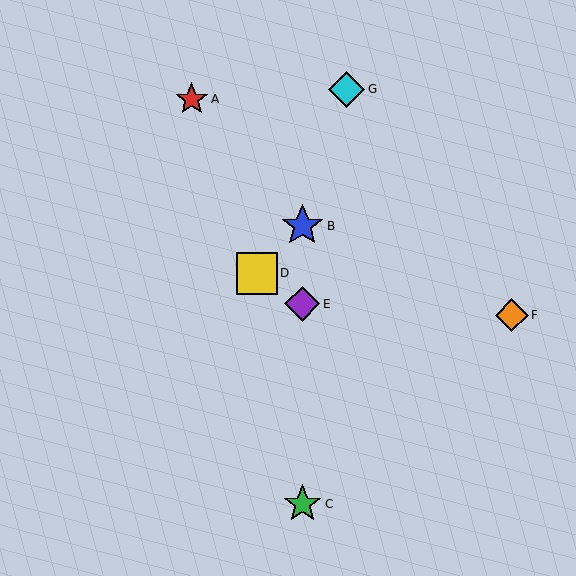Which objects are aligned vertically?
Objects B, C, E are aligned vertically.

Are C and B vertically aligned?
Yes, both are at x≈302.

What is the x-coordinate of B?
Object B is at x≈302.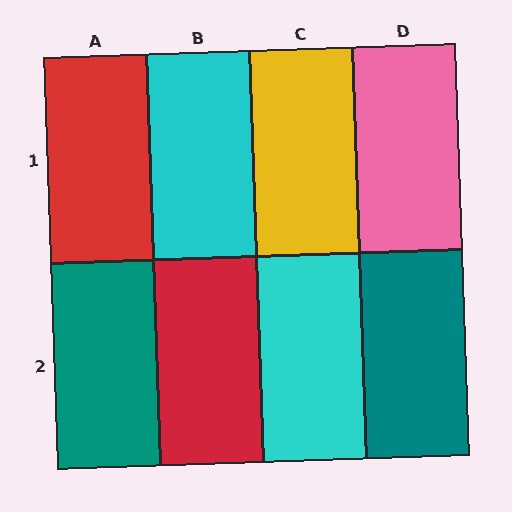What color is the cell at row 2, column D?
Teal.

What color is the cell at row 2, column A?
Teal.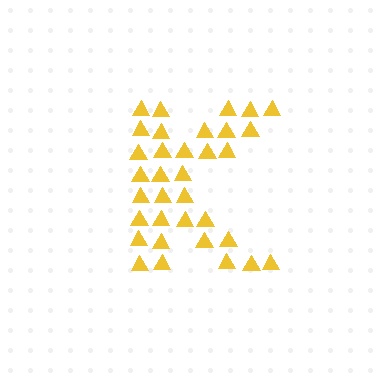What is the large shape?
The large shape is the letter K.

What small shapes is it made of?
It is made of small triangles.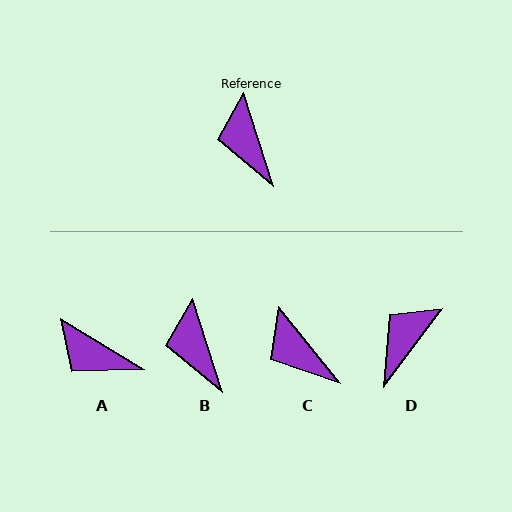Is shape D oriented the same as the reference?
No, it is off by about 54 degrees.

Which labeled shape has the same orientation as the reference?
B.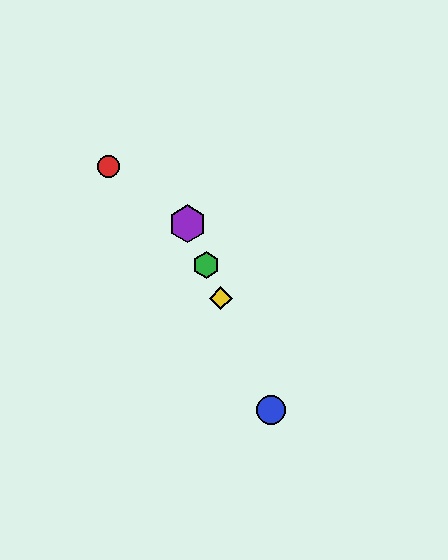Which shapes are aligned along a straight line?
The blue circle, the green hexagon, the yellow diamond, the purple hexagon are aligned along a straight line.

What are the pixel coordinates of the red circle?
The red circle is at (108, 166).